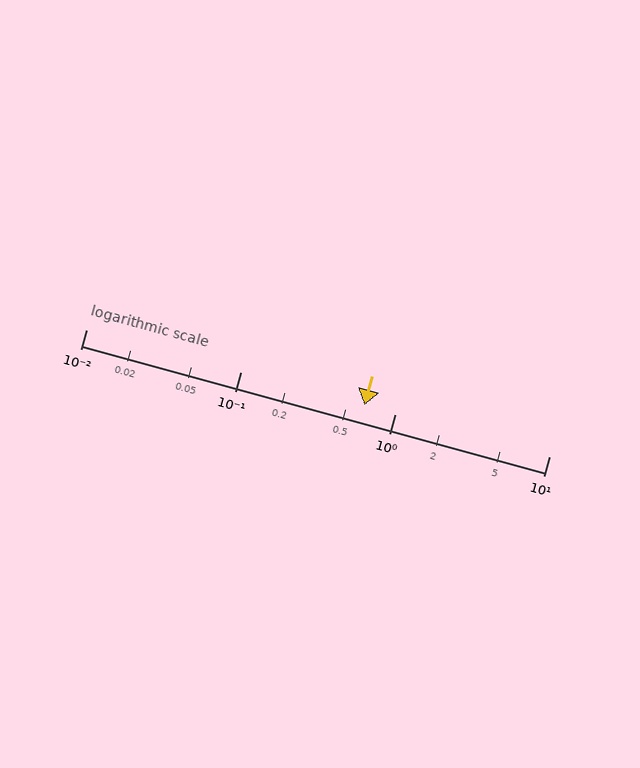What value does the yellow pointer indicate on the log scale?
The pointer indicates approximately 0.64.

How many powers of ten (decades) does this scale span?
The scale spans 3 decades, from 0.01 to 10.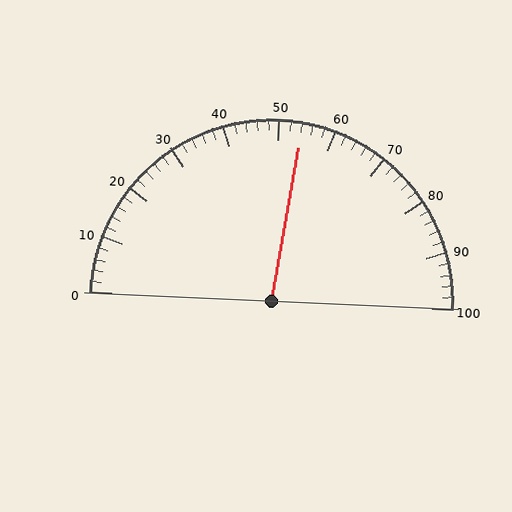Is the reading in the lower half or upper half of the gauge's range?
The reading is in the upper half of the range (0 to 100).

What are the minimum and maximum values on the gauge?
The gauge ranges from 0 to 100.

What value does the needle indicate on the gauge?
The needle indicates approximately 54.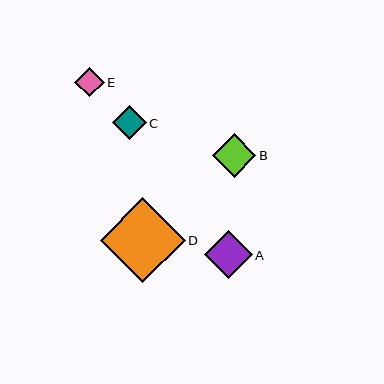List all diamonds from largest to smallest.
From largest to smallest: D, A, B, C, E.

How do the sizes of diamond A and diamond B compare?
Diamond A and diamond B are approximately the same size.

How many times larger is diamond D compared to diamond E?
Diamond D is approximately 2.9 times the size of diamond E.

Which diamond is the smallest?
Diamond E is the smallest with a size of approximately 29 pixels.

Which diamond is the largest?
Diamond D is the largest with a size of approximately 85 pixels.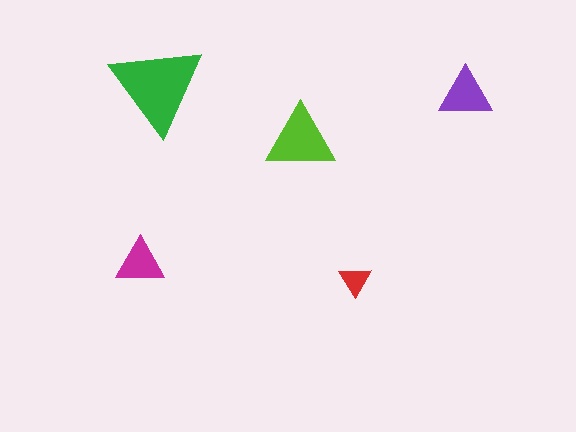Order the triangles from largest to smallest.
the green one, the lime one, the purple one, the magenta one, the red one.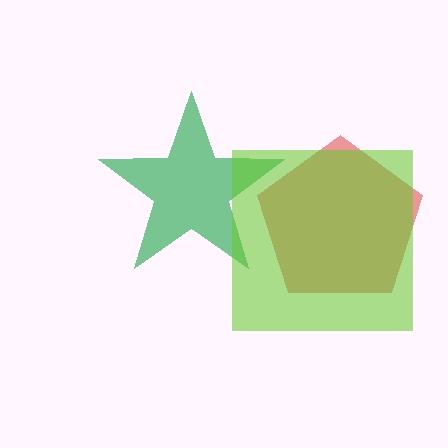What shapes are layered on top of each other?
The layered shapes are: a red pentagon, a green star, a lime square.